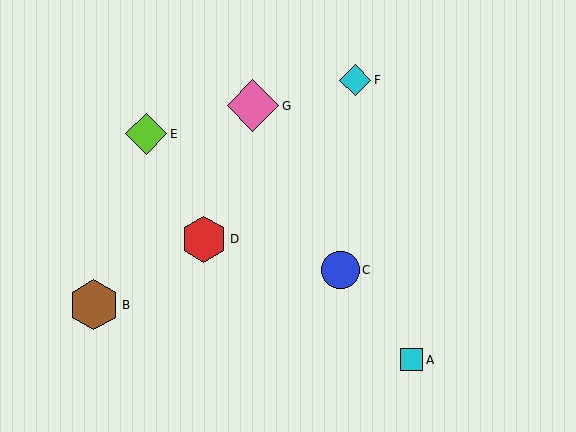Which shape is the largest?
The pink diamond (labeled G) is the largest.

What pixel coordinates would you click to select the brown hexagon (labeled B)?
Click at (94, 305) to select the brown hexagon B.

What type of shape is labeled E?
Shape E is a lime diamond.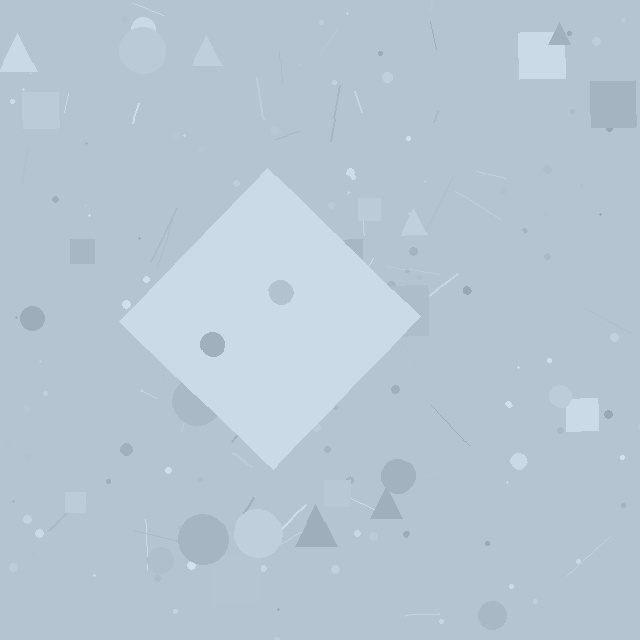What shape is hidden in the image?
A diamond is hidden in the image.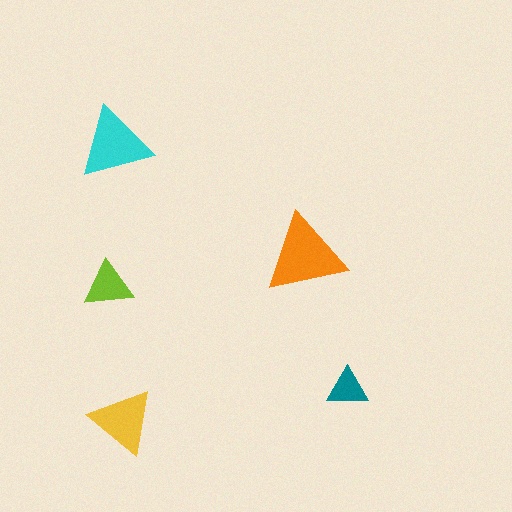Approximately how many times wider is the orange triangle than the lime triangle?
About 1.5 times wider.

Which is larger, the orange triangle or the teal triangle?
The orange one.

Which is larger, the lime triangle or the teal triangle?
The lime one.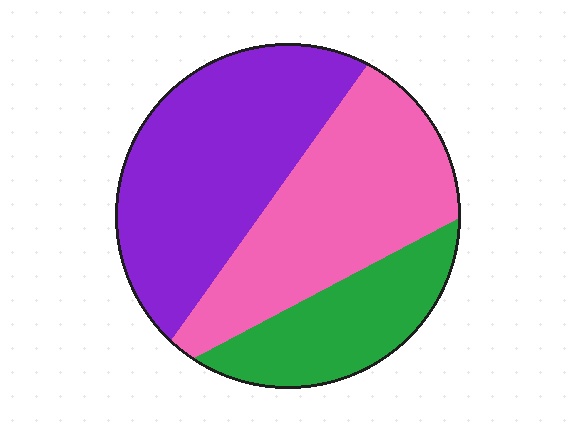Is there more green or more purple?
Purple.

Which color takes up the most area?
Purple, at roughly 40%.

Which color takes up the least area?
Green, at roughly 20%.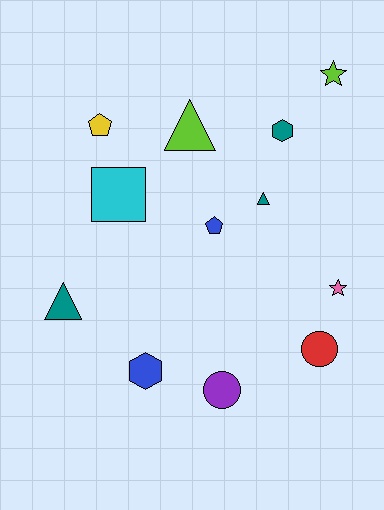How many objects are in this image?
There are 12 objects.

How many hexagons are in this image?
There are 2 hexagons.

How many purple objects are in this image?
There is 1 purple object.